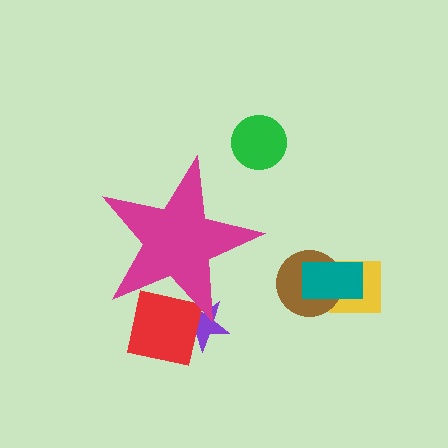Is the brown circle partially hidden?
No, the brown circle is fully visible.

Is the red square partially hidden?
Yes, the red square is partially hidden behind the magenta star.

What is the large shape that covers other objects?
A magenta star.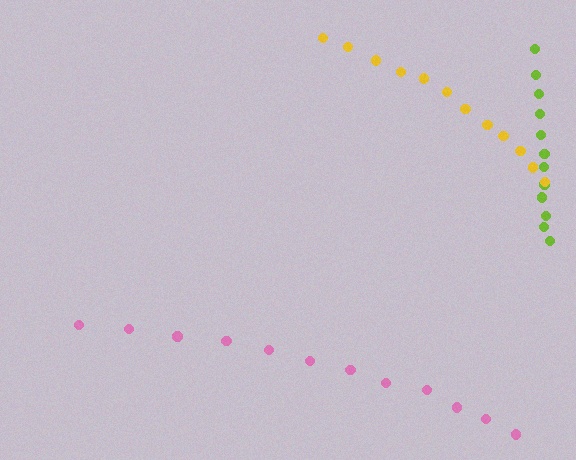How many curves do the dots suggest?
There are 3 distinct paths.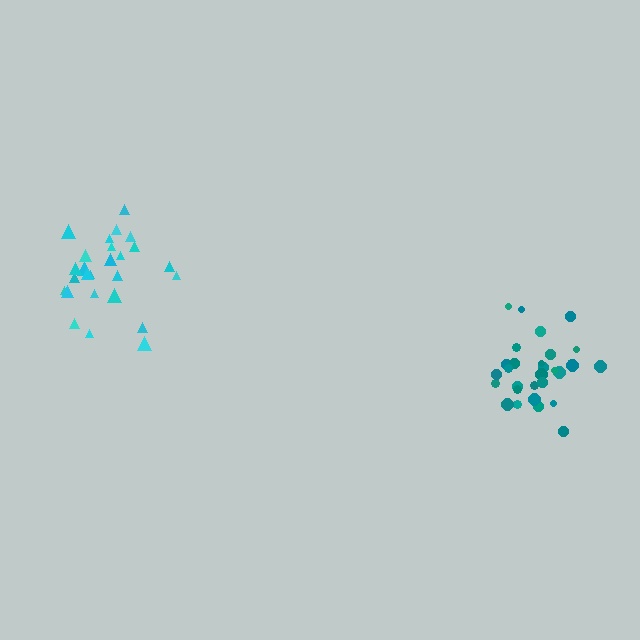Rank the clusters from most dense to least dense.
teal, cyan.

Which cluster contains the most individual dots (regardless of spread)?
Teal (30).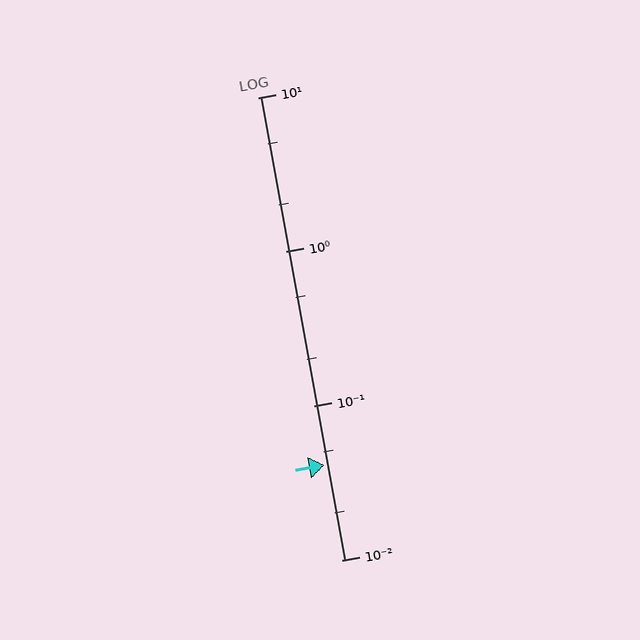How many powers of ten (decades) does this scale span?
The scale spans 3 decades, from 0.01 to 10.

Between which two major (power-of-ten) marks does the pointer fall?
The pointer is between 0.01 and 0.1.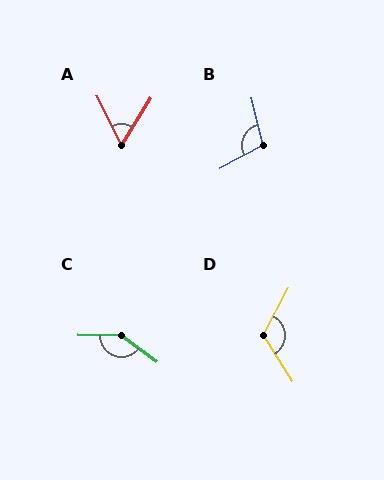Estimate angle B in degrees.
Approximately 105 degrees.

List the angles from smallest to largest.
A (58°), B (105°), D (119°), C (144°).